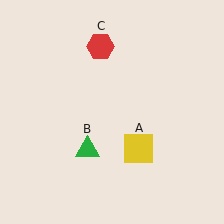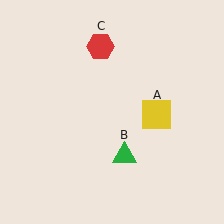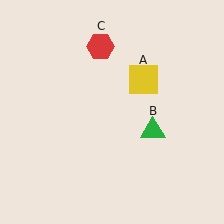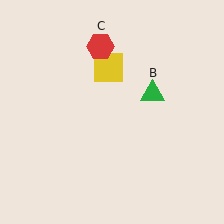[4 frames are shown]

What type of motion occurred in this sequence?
The yellow square (object A), green triangle (object B) rotated counterclockwise around the center of the scene.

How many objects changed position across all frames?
2 objects changed position: yellow square (object A), green triangle (object B).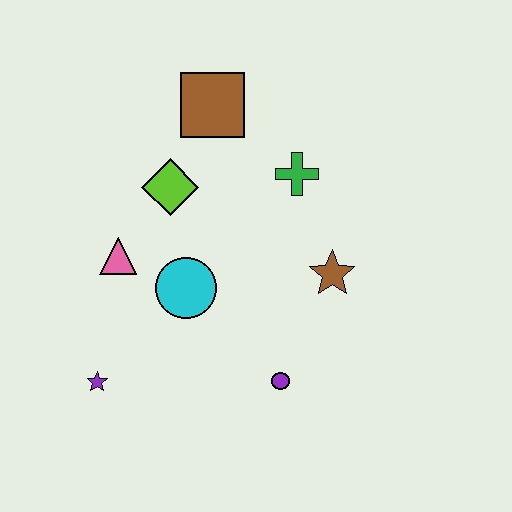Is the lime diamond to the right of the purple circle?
No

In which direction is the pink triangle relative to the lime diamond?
The pink triangle is below the lime diamond.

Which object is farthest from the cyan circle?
The brown square is farthest from the cyan circle.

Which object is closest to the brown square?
The lime diamond is closest to the brown square.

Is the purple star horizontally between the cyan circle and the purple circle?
No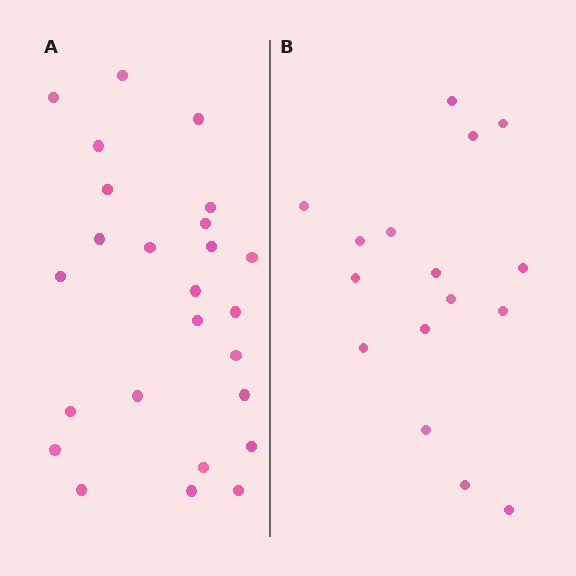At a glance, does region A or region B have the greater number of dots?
Region A (the left region) has more dots.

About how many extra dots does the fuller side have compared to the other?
Region A has roughly 8 or so more dots than region B.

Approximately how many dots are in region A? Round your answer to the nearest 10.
About 20 dots. (The exact count is 25, which rounds to 20.)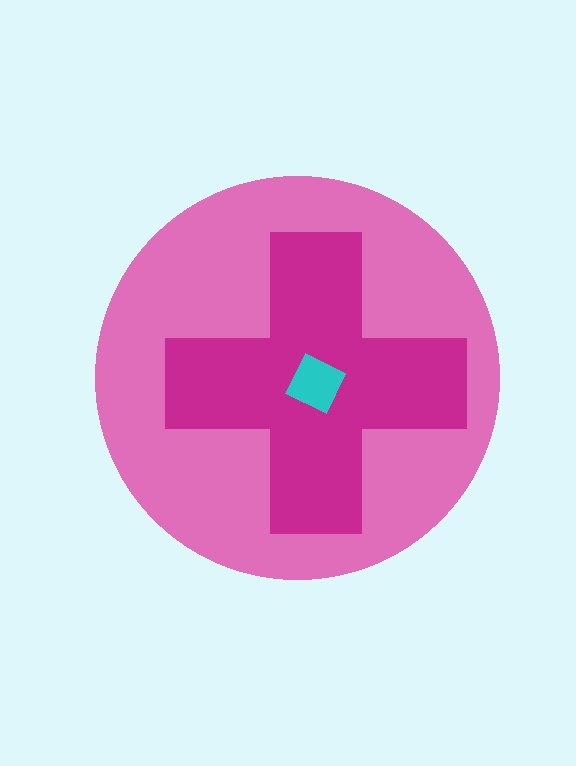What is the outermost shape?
The pink circle.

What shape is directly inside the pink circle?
The magenta cross.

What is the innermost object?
The cyan diamond.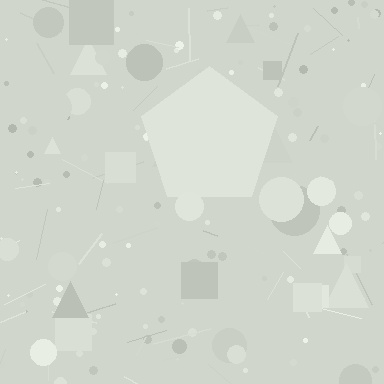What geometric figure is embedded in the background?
A pentagon is embedded in the background.